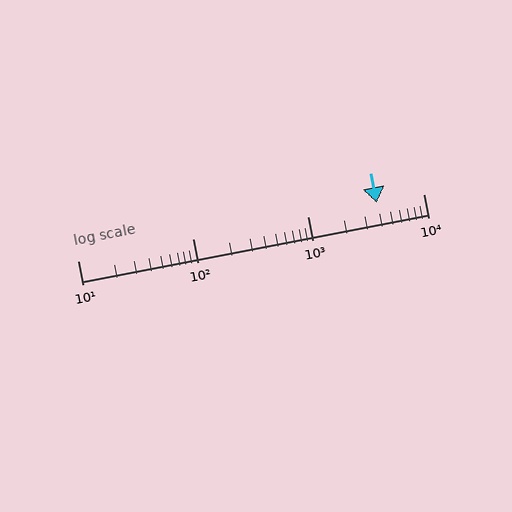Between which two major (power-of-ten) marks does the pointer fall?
The pointer is between 1000 and 10000.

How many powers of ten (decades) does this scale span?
The scale spans 3 decades, from 10 to 10000.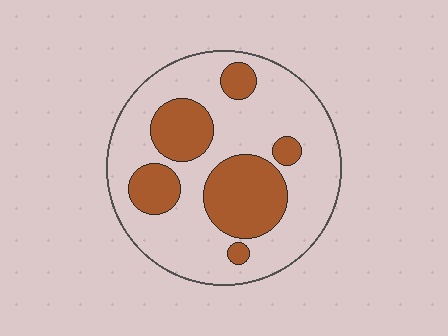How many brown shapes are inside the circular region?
6.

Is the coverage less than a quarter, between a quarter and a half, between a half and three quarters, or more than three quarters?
Between a quarter and a half.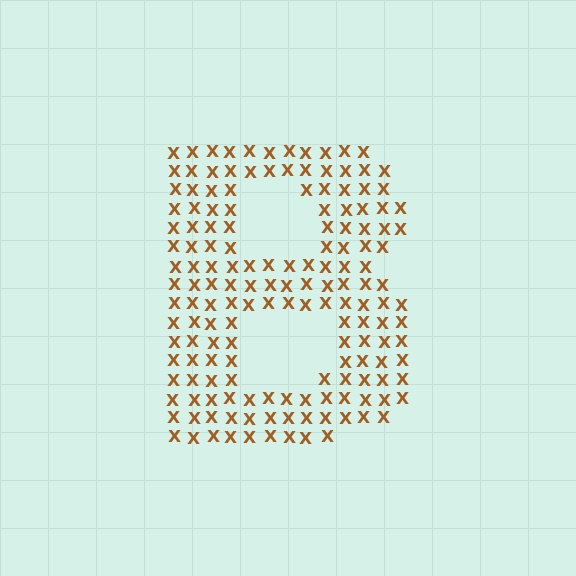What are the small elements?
The small elements are letter X's.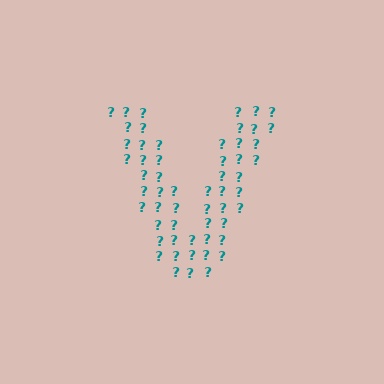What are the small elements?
The small elements are question marks.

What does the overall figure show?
The overall figure shows the letter V.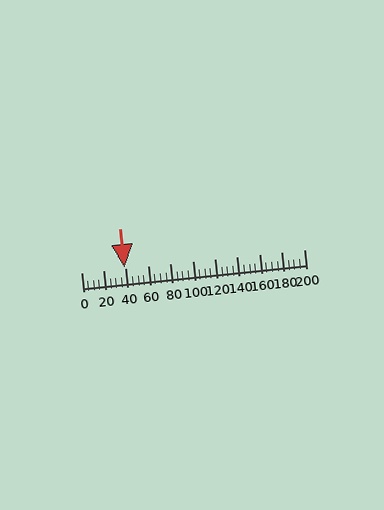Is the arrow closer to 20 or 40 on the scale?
The arrow is closer to 40.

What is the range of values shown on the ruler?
The ruler shows values from 0 to 200.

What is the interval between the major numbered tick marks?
The major tick marks are spaced 20 units apart.